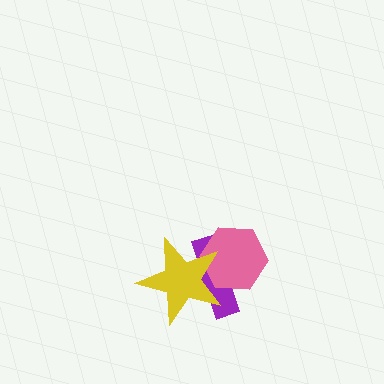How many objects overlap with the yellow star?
2 objects overlap with the yellow star.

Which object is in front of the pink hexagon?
The yellow star is in front of the pink hexagon.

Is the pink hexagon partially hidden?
Yes, it is partially covered by another shape.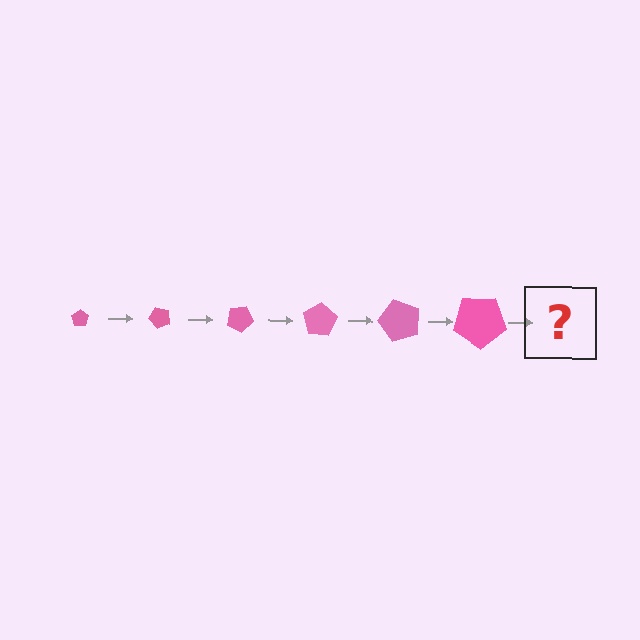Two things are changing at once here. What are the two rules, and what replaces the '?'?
The two rules are that the pentagon grows larger each step and it rotates 50 degrees each step. The '?' should be a pentagon, larger than the previous one and rotated 300 degrees from the start.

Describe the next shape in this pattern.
It should be a pentagon, larger than the previous one and rotated 300 degrees from the start.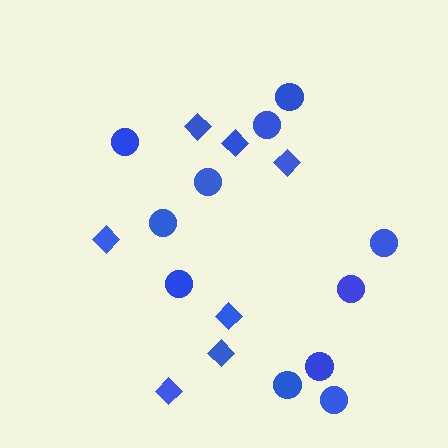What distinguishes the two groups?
There are 2 groups: one group of circles (11) and one group of diamonds (7).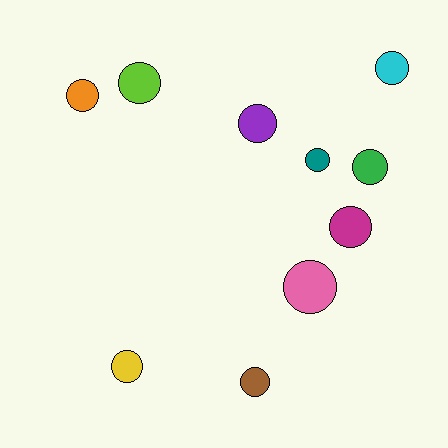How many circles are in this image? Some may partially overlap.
There are 10 circles.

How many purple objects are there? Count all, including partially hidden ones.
There is 1 purple object.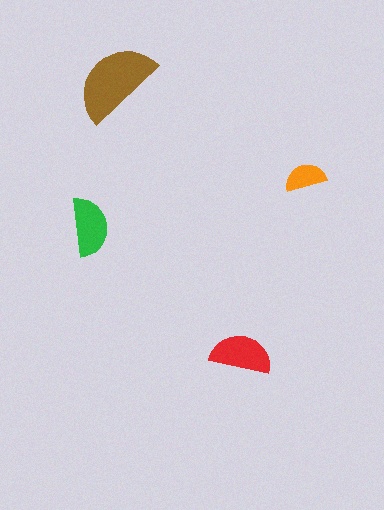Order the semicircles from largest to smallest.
the brown one, the red one, the green one, the orange one.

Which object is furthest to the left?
The green semicircle is leftmost.